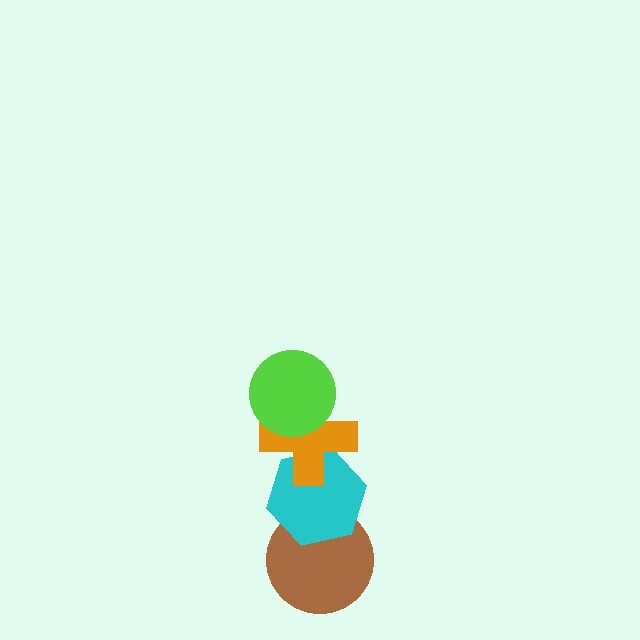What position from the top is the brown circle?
The brown circle is 4th from the top.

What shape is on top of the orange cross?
The lime circle is on top of the orange cross.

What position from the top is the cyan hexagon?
The cyan hexagon is 3rd from the top.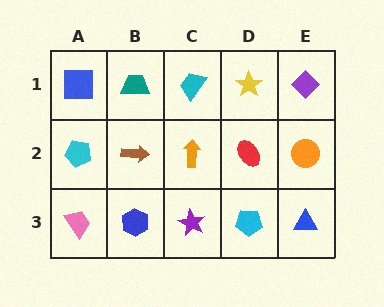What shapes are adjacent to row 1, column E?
An orange circle (row 2, column E), a yellow star (row 1, column D).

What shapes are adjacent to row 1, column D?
A red ellipse (row 2, column D), a cyan trapezoid (row 1, column C), a purple diamond (row 1, column E).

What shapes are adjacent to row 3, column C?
An orange arrow (row 2, column C), a blue hexagon (row 3, column B), a cyan pentagon (row 3, column D).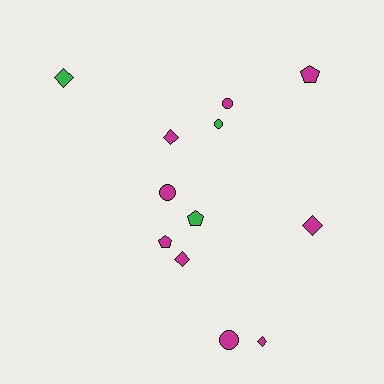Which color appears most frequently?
Magenta, with 9 objects.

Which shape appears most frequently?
Diamond, with 5 objects.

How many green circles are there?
There is 1 green circle.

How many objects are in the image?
There are 12 objects.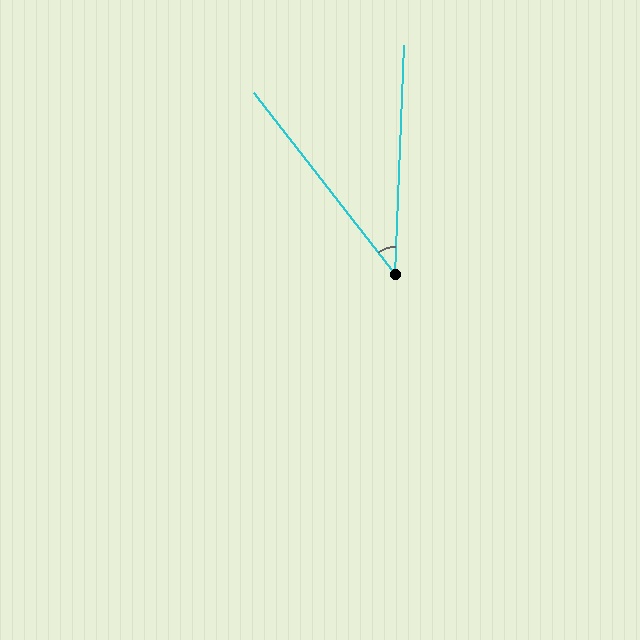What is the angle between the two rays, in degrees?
Approximately 40 degrees.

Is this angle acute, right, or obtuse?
It is acute.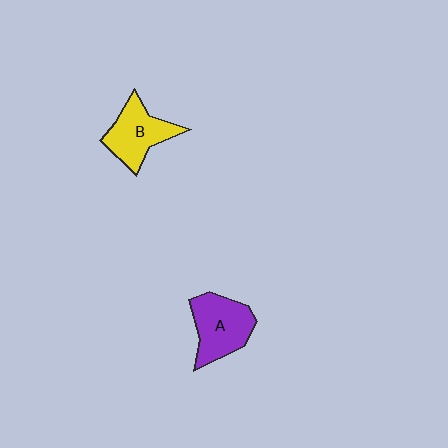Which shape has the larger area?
Shape A (purple).